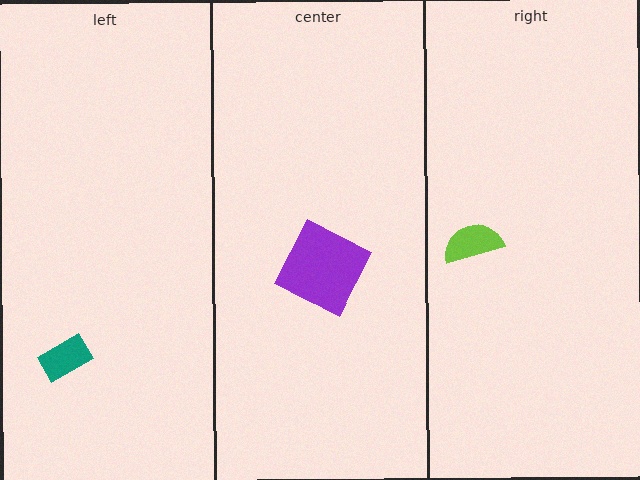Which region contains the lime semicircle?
The right region.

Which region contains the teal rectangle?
The left region.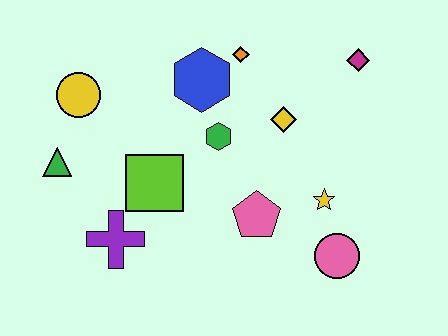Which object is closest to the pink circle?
The yellow star is closest to the pink circle.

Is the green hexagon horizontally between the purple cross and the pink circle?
Yes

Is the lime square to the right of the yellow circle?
Yes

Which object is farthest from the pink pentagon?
The yellow circle is farthest from the pink pentagon.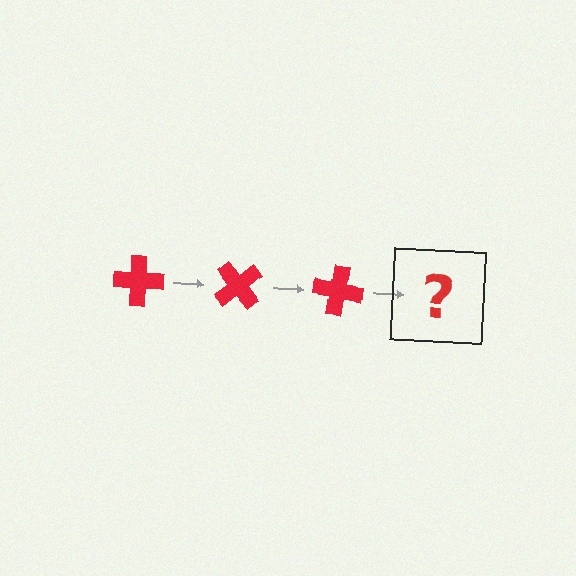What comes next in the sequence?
The next element should be a red cross rotated 150 degrees.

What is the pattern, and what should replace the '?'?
The pattern is that the cross rotates 50 degrees each step. The '?' should be a red cross rotated 150 degrees.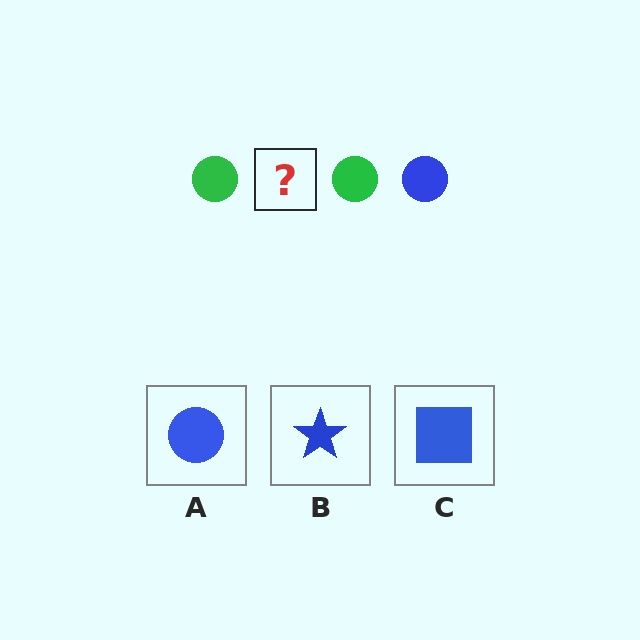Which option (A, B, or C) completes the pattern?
A.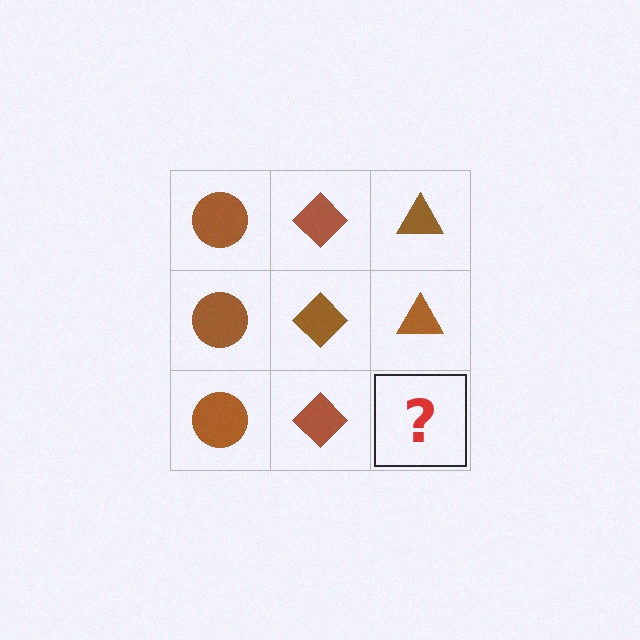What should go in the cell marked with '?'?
The missing cell should contain a brown triangle.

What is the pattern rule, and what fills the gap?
The rule is that each column has a consistent shape. The gap should be filled with a brown triangle.